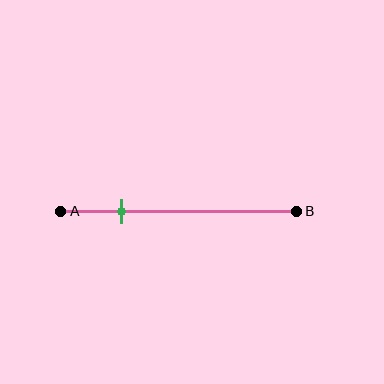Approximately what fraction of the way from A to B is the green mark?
The green mark is approximately 25% of the way from A to B.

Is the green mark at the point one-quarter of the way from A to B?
Yes, the mark is approximately at the one-quarter point.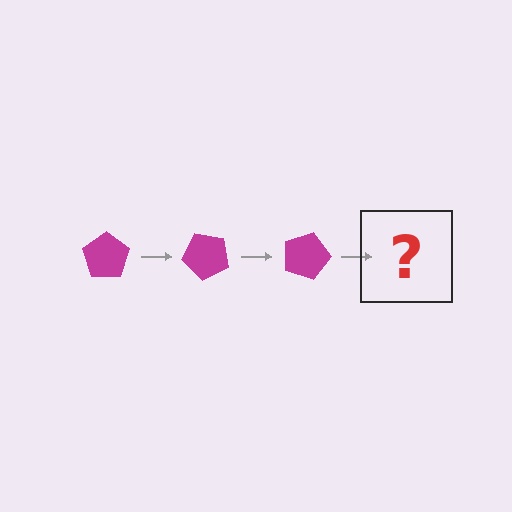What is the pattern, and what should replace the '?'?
The pattern is that the pentagon rotates 45 degrees each step. The '?' should be a magenta pentagon rotated 135 degrees.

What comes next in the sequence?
The next element should be a magenta pentagon rotated 135 degrees.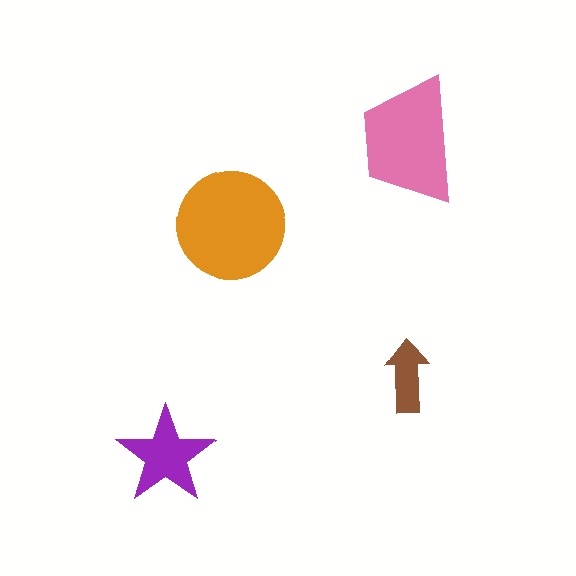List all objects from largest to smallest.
The orange circle, the pink trapezoid, the purple star, the brown arrow.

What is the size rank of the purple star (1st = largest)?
3rd.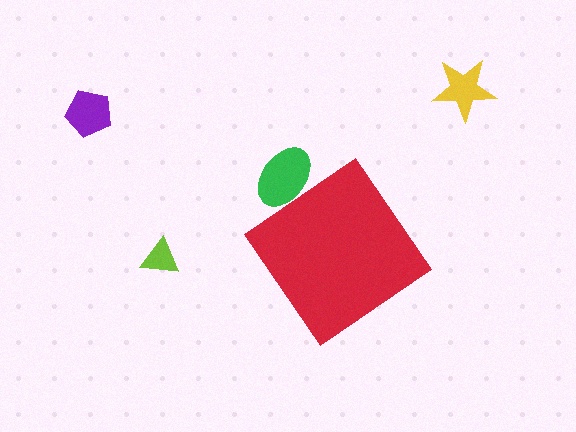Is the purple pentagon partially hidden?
No, the purple pentagon is fully visible.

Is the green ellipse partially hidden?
Yes, the green ellipse is partially hidden behind the red diamond.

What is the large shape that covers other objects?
A red diamond.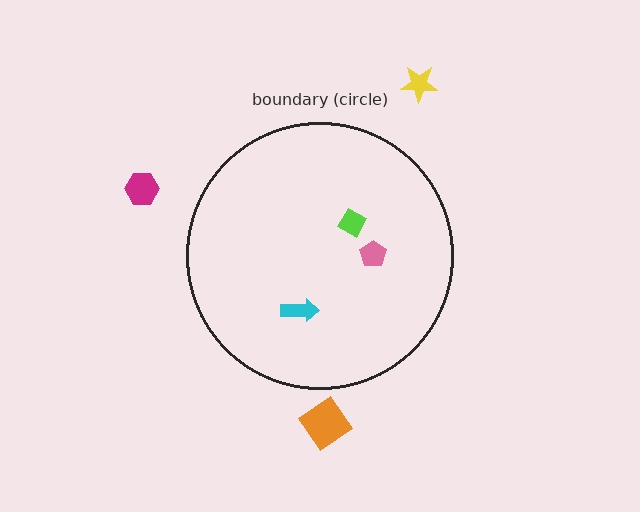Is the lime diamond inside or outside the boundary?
Inside.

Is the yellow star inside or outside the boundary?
Outside.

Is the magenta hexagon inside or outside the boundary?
Outside.